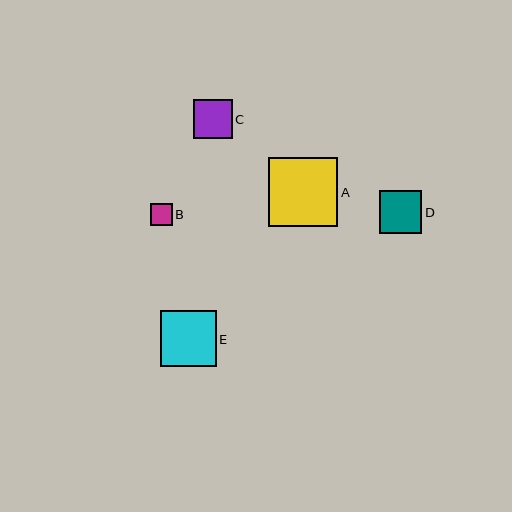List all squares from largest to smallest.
From largest to smallest: A, E, D, C, B.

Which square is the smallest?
Square B is the smallest with a size of approximately 22 pixels.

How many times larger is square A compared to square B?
Square A is approximately 3.2 times the size of square B.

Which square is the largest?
Square A is the largest with a size of approximately 70 pixels.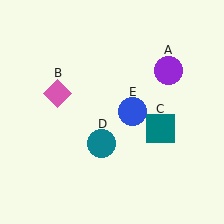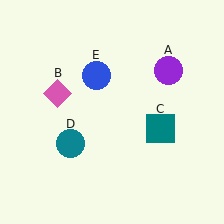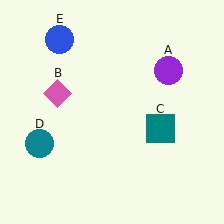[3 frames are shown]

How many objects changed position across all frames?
2 objects changed position: teal circle (object D), blue circle (object E).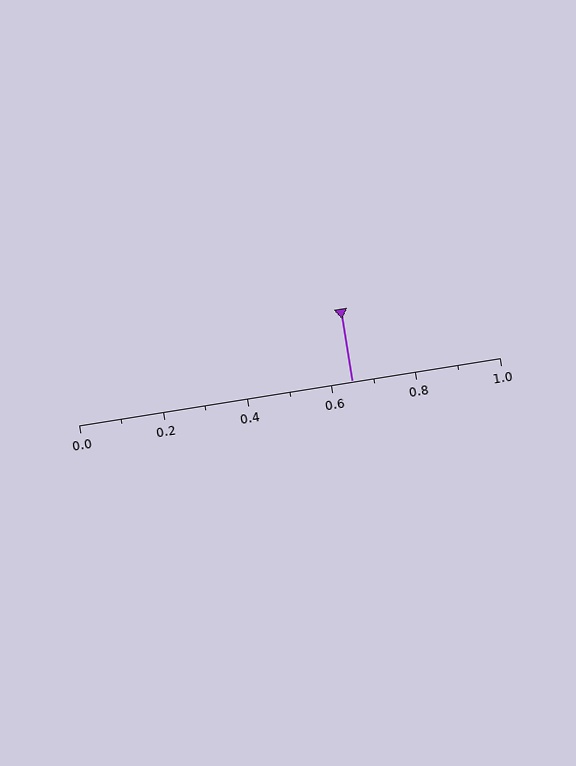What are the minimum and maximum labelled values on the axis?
The axis runs from 0.0 to 1.0.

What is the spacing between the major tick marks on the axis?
The major ticks are spaced 0.2 apart.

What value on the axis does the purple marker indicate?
The marker indicates approximately 0.65.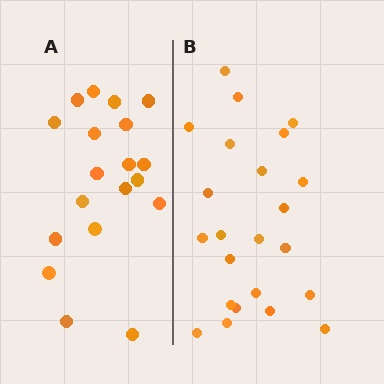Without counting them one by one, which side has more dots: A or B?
Region B (the right region) has more dots.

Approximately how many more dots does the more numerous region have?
Region B has about 4 more dots than region A.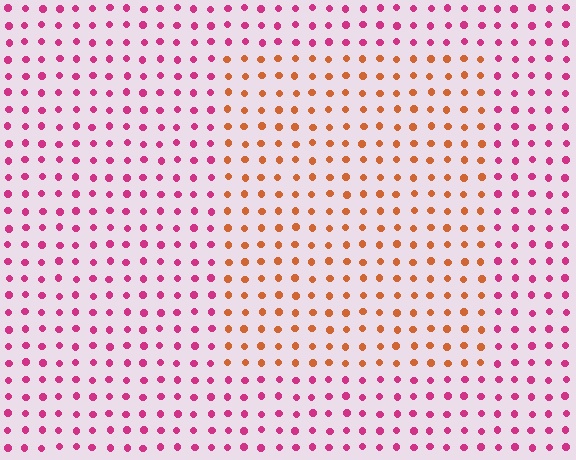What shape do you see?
I see a rectangle.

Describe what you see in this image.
The image is filled with small magenta elements in a uniform arrangement. A rectangle-shaped region is visible where the elements are tinted to a slightly different hue, forming a subtle color boundary.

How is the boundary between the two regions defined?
The boundary is defined purely by a slight shift in hue (about 52 degrees). Spacing, size, and orientation are identical on both sides.